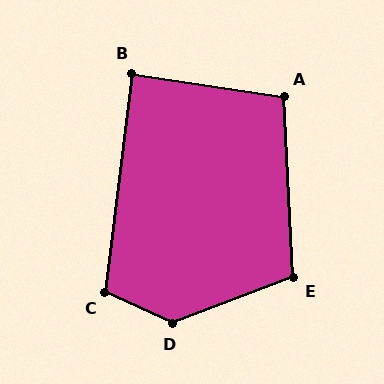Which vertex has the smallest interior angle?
B, at approximately 89 degrees.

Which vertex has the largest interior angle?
D, at approximately 135 degrees.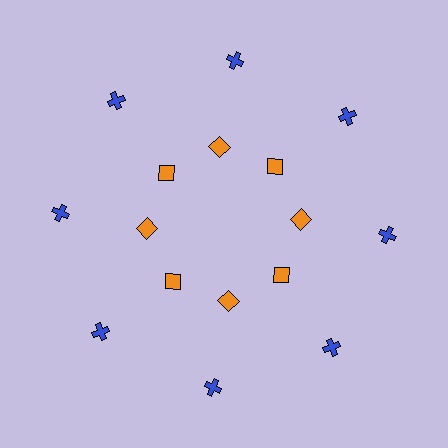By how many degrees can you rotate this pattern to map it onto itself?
The pattern maps onto itself every 45 degrees of rotation.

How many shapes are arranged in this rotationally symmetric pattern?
There are 16 shapes, arranged in 8 groups of 2.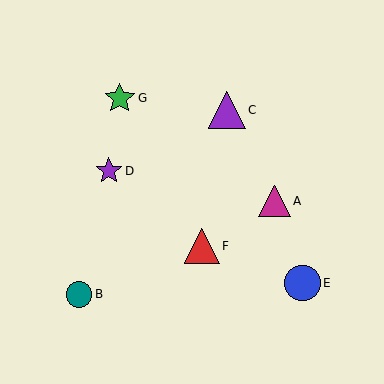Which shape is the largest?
The purple triangle (labeled C) is the largest.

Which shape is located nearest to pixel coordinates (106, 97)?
The green star (labeled G) at (120, 98) is nearest to that location.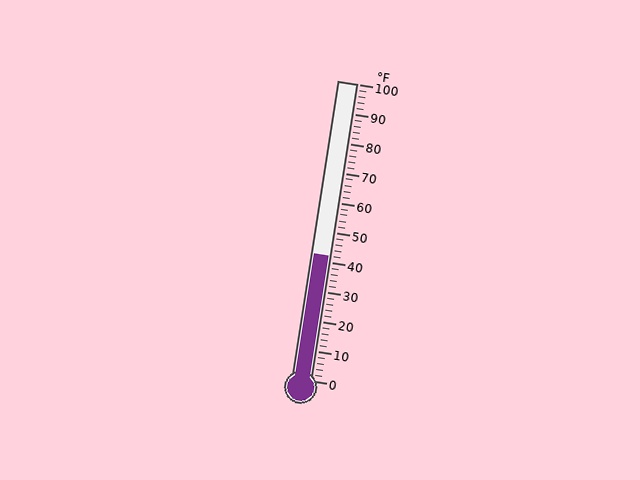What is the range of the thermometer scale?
The thermometer scale ranges from 0°F to 100°F.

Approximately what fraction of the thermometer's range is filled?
The thermometer is filled to approximately 40% of its range.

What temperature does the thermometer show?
The thermometer shows approximately 42°F.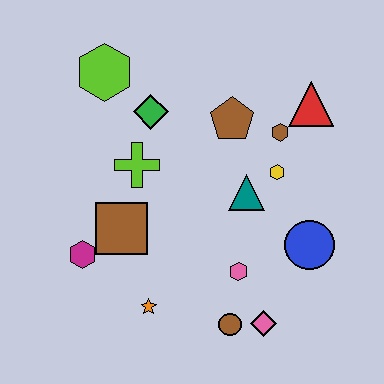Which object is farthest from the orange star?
The red triangle is farthest from the orange star.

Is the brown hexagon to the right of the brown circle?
Yes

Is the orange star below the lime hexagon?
Yes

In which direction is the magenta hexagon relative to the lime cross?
The magenta hexagon is below the lime cross.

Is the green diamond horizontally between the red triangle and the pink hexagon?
No